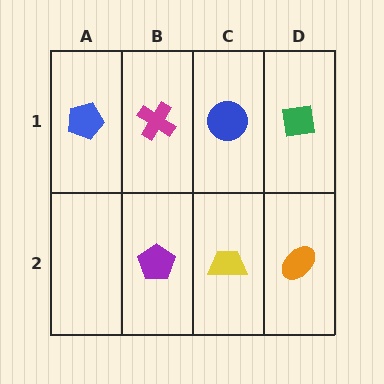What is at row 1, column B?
A magenta cross.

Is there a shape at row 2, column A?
No, that cell is empty.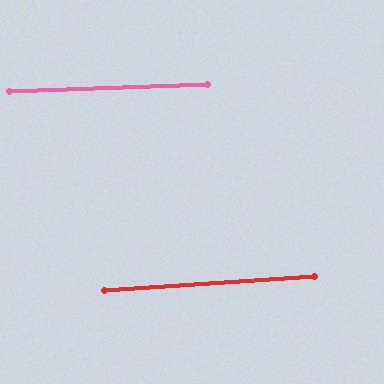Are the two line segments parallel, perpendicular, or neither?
Parallel — their directions differ by only 1.8°.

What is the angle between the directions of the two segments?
Approximately 2 degrees.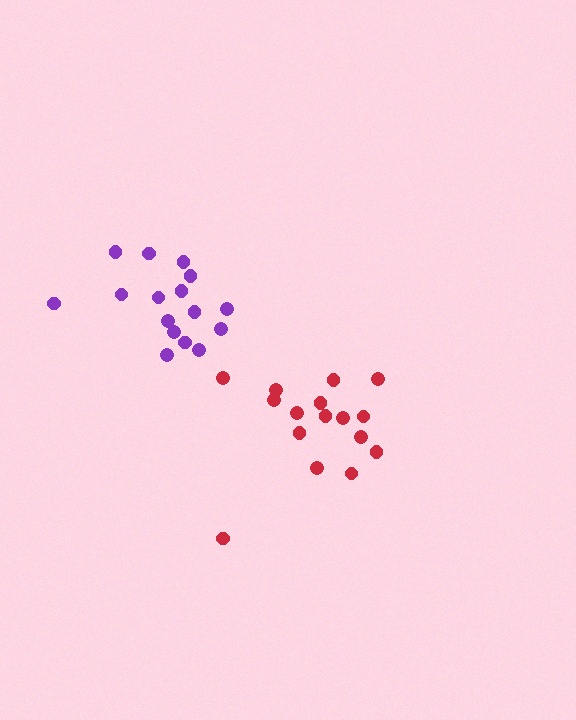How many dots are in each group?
Group 1: 16 dots, Group 2: 16 dots (32 total).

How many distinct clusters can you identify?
There are 2 distinct clusters.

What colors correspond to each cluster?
The clusters are colored: purple, red.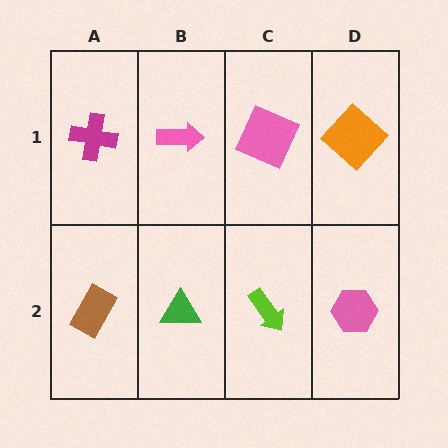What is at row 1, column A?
A magenta cross.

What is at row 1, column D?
An orange diamond.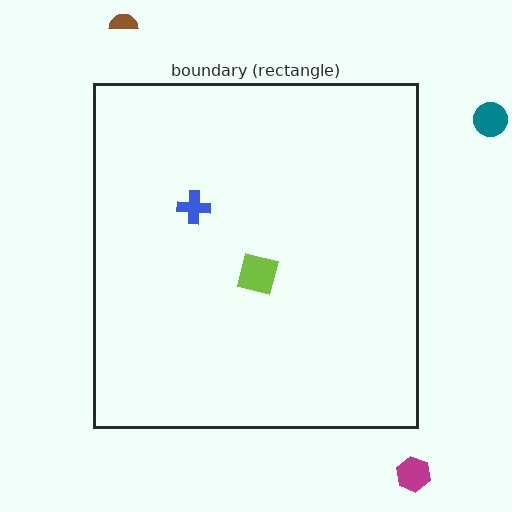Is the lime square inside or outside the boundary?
Inside.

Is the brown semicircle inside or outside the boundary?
Outside.